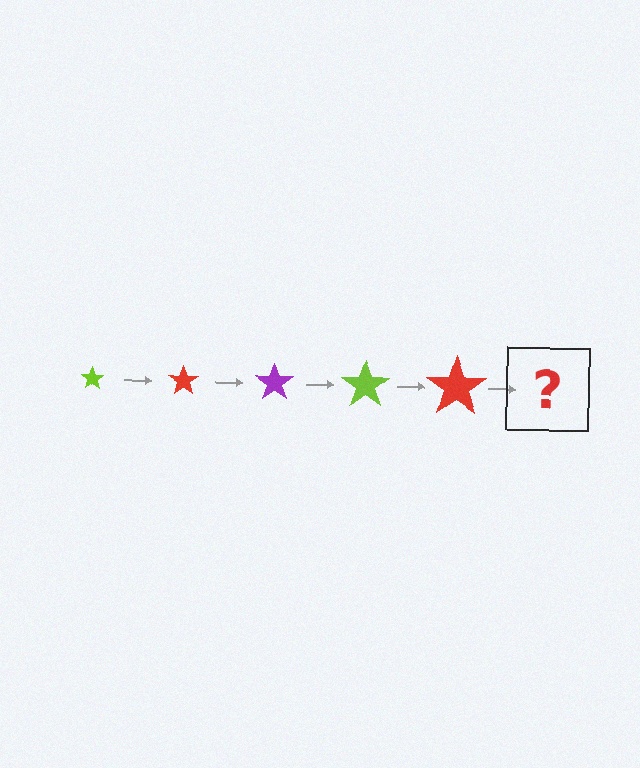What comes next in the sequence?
The next element should be a purple star, larger than the previous one.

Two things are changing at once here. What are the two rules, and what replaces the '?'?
The two rules are that the star grows larger each step and the color cycles through lime, red, and purple. The '?' should be a purple star, larger than the previous one.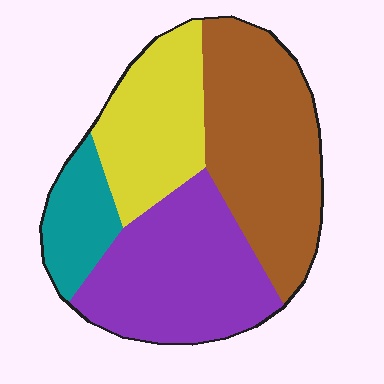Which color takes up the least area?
Teal, at roughly 10%.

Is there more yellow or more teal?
Yellow.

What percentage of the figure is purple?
Purple takes up between a quarter and a half of the figure.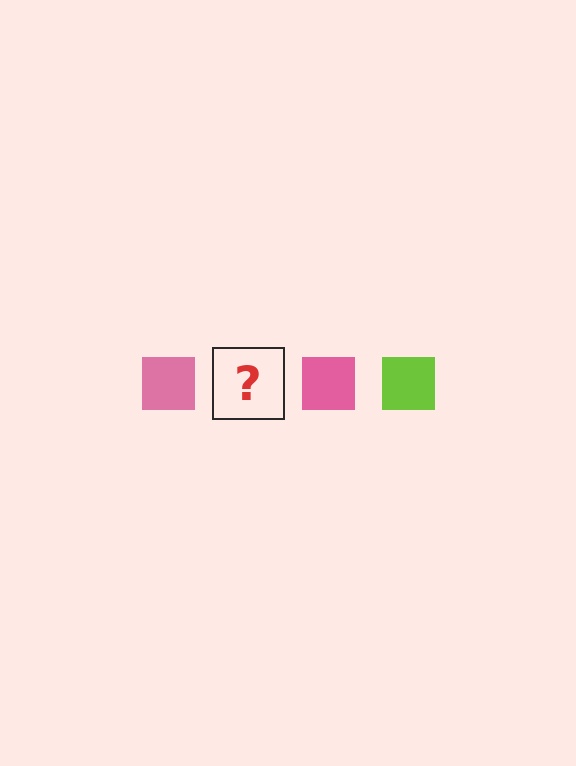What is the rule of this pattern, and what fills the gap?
The rule is that the pattern cycles through pink, lime squares. The gap should be filled with a lime square.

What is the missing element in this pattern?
The missing element is a lime square.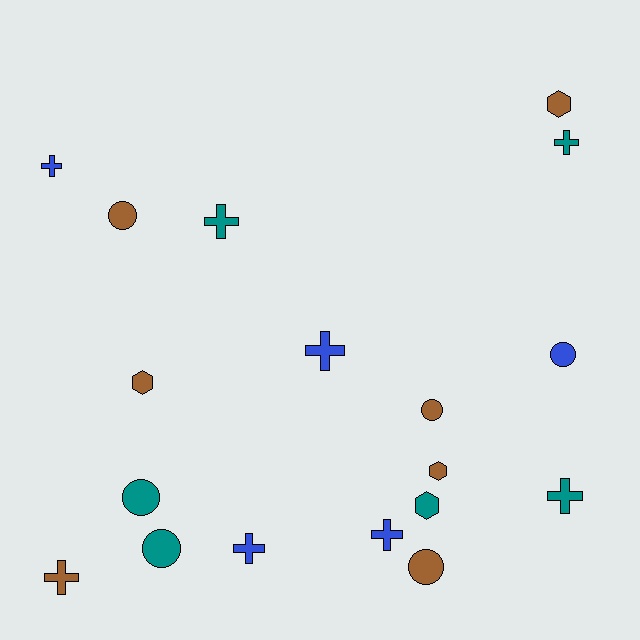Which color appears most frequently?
Brown, with 7 objects.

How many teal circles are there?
There are 2 teal circles.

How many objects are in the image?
There are 18 objects.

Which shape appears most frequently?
Cross, with 8 objects.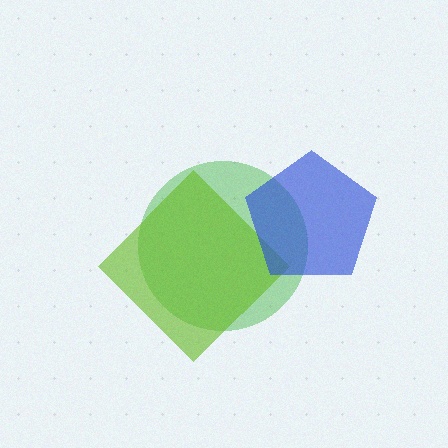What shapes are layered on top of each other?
The layered shapes are: a green circle, a lime diamond, a blue pentagon.